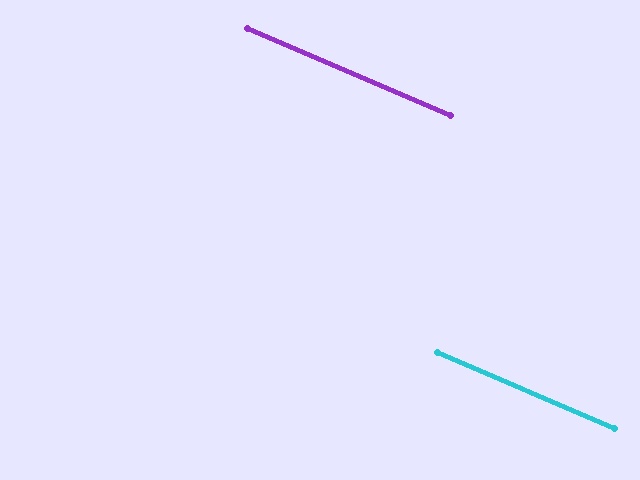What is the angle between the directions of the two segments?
Approximately 0 degrees.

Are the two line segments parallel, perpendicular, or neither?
Parallel — their directions differ by only 0.1°.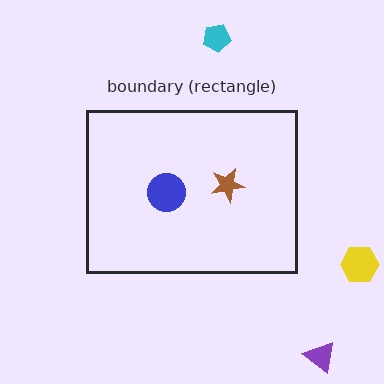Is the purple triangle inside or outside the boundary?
Outside.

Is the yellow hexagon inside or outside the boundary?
Outside.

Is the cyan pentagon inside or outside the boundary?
Outside.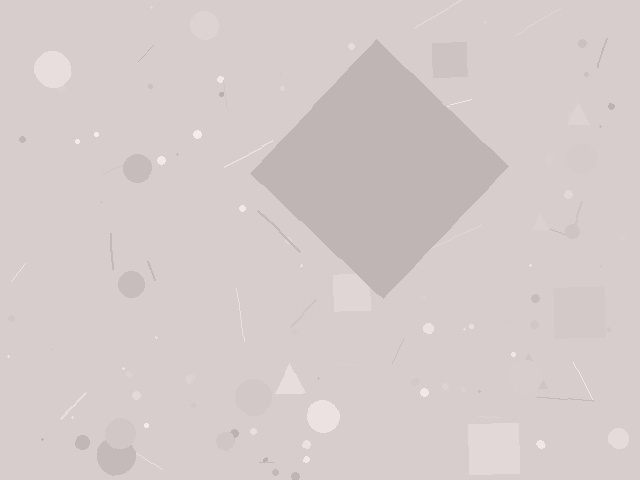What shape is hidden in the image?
A diamond is hidden in the image.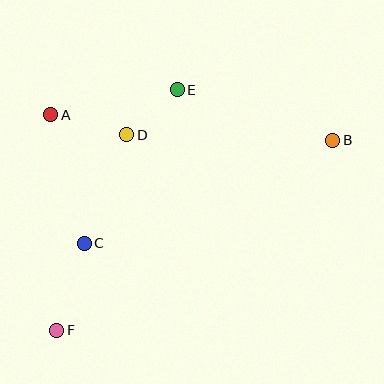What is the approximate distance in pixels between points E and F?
The distance between E and F is approximately 269 pixels.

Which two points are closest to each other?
Points D and E are closest to each other.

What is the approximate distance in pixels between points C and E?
The distance between C and E is approximately 180 pixels.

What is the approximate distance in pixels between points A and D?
The distance between A and D is approximately 79 pixels.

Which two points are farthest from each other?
Points B and F are farthest from each other.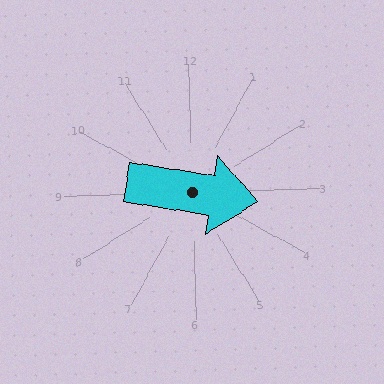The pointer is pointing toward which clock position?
Roughly 3 o'clock.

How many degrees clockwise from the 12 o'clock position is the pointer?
Approximately 100 degrees.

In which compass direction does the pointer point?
East.